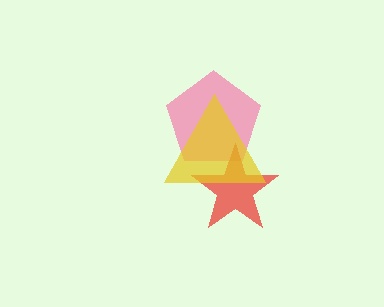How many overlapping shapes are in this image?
There are 3 overlapping shapes in the image.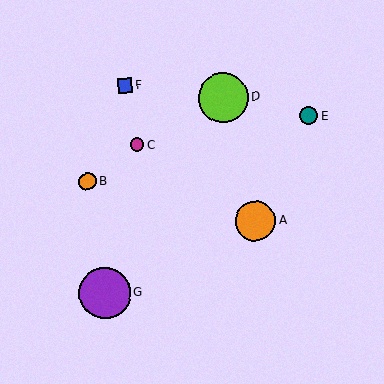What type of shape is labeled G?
Shape G is a purple circle.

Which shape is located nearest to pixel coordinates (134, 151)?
The magenta circle (labeled C) at (137, 145) is nearest to that location.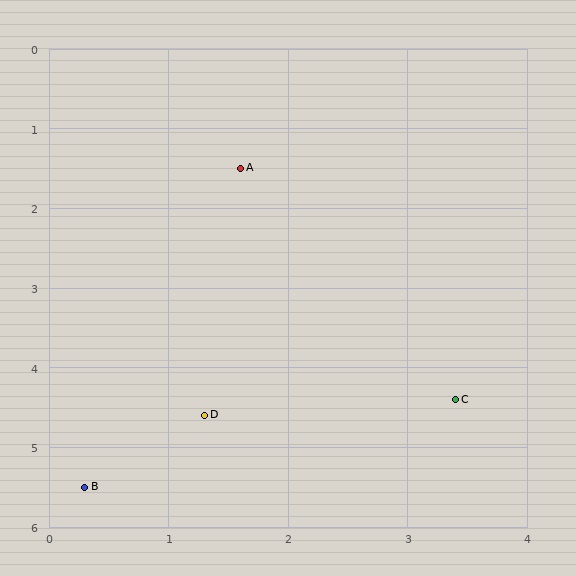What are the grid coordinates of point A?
Point A is at approximately (1.6, 1.5).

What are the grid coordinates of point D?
Point D is at approximately (1.3, 4.6).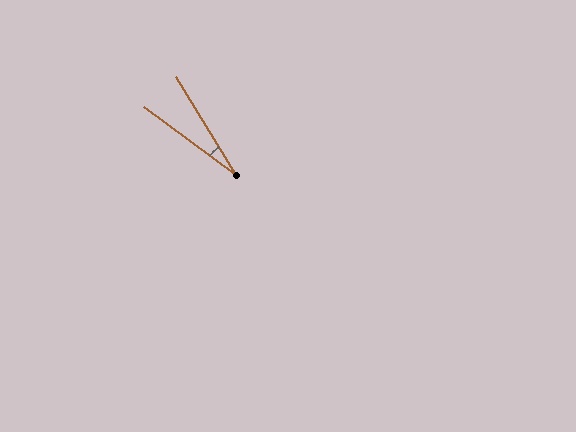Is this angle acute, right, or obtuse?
It is acute.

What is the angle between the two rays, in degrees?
Approximately 22 degrees.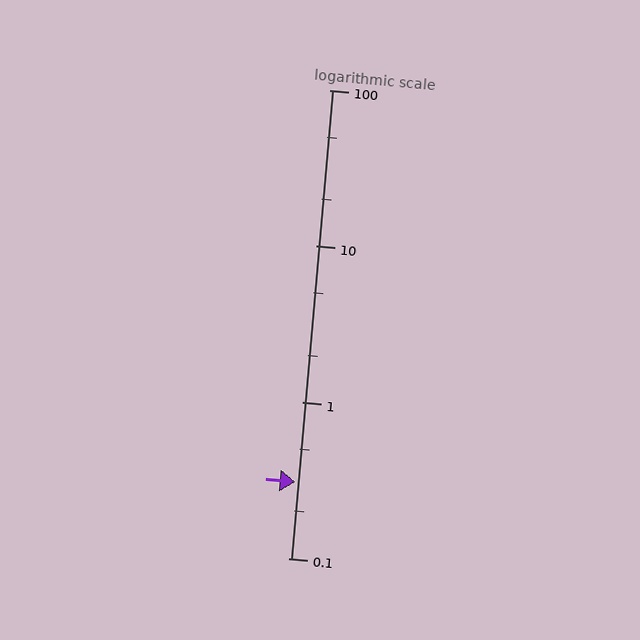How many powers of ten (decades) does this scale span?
The scale spans 3 decades, from 0.1 to 100.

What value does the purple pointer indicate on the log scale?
The pointer indicates approximately 0.31.